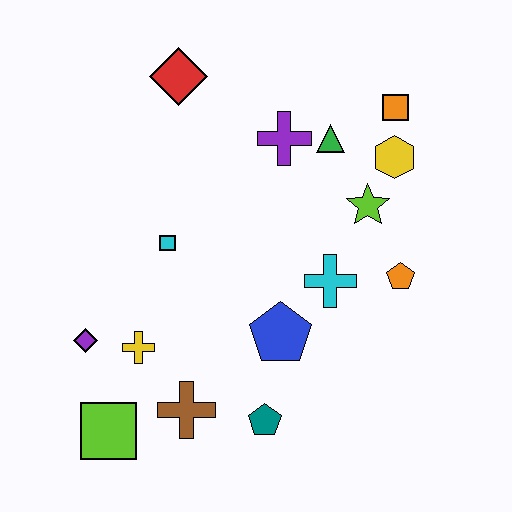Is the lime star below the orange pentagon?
No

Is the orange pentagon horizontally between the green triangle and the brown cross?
No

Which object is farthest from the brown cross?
The orange square is farthest from the brown cross.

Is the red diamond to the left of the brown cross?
Yes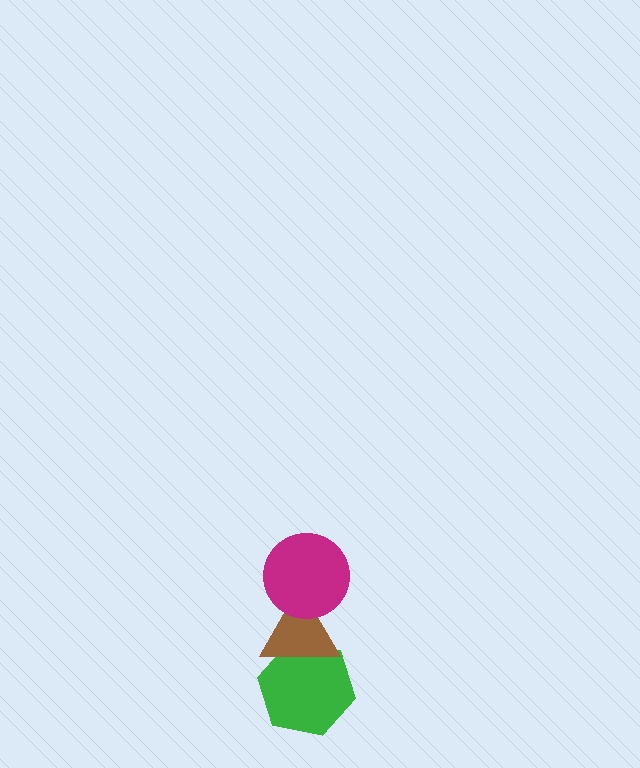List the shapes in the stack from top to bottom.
From top to bottom: the magenta circle, the brown triangle, the green hexagon.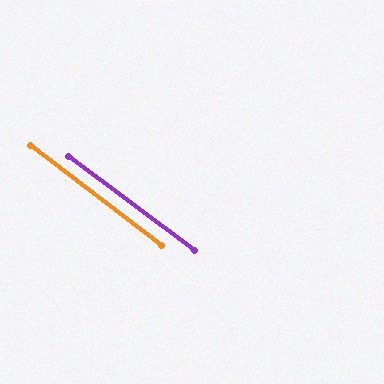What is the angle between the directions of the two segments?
Approximately 1 degree.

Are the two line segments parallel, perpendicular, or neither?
Parallel — their directions differ by only 0.8°.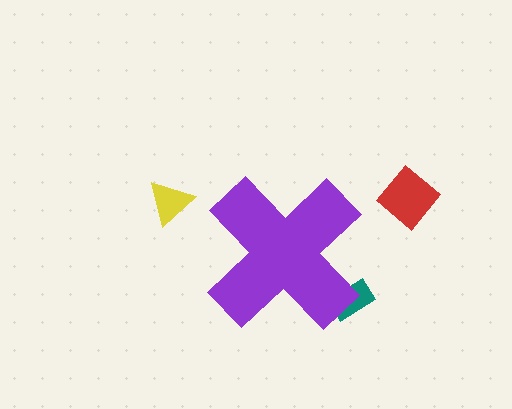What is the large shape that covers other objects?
A purple cross.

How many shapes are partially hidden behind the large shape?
1 shape is partially hidden.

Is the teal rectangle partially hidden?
Yes, the teal rectangle is partially hidden behind the purple cross.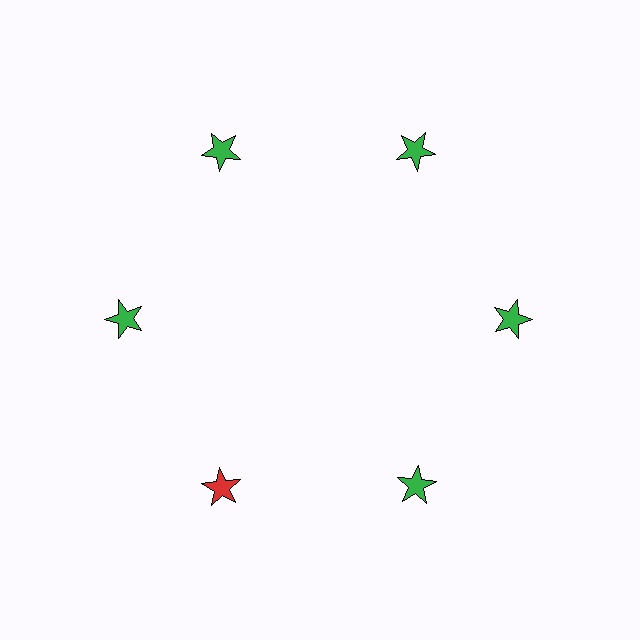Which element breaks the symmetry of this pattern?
The red star at roughly the 7 o'clock position breaks the symmetry. All other shapes are green stars.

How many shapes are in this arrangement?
There are 6 shapes arranged in a ring pattern.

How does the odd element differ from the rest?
It has a different color: red instead of green.